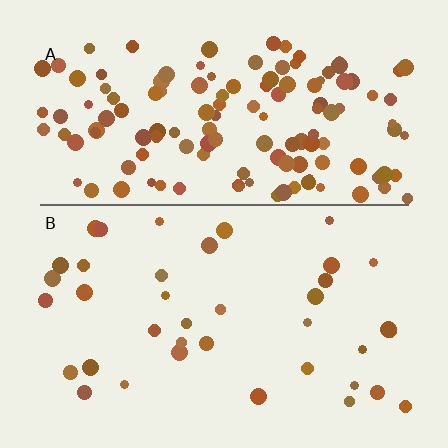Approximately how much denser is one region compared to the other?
Approximately 3.7× — region A over region B.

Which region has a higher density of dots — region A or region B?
A (the top).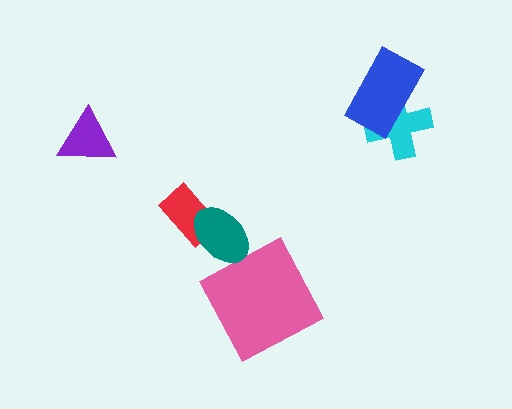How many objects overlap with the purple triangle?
0 objects overlap with the purple triangle.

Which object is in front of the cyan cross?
The blue rectangle is in front of the cyan cross.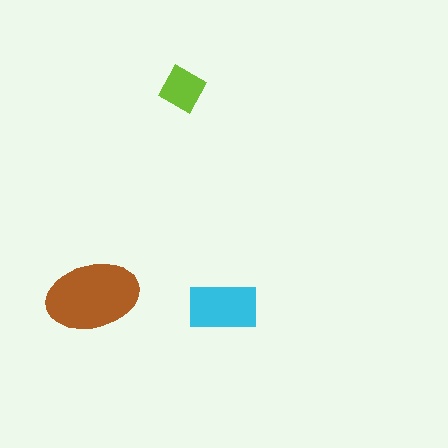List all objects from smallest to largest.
The lime square, the cyan rectangle, the brown ellipse.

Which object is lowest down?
The cyan rectangle is bottommost.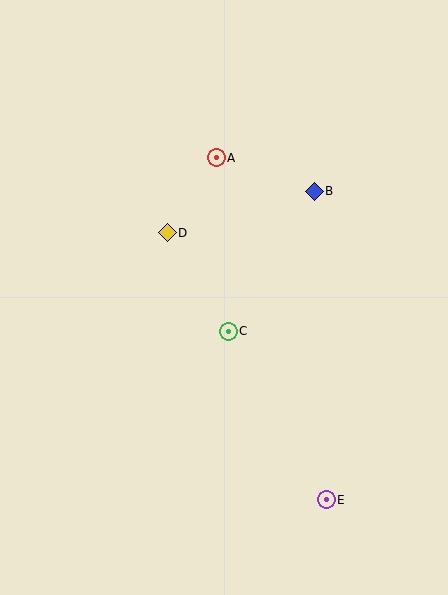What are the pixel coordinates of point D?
Point D is at (167, 233).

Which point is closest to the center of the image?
Point C at (228, 331) is closest to the center.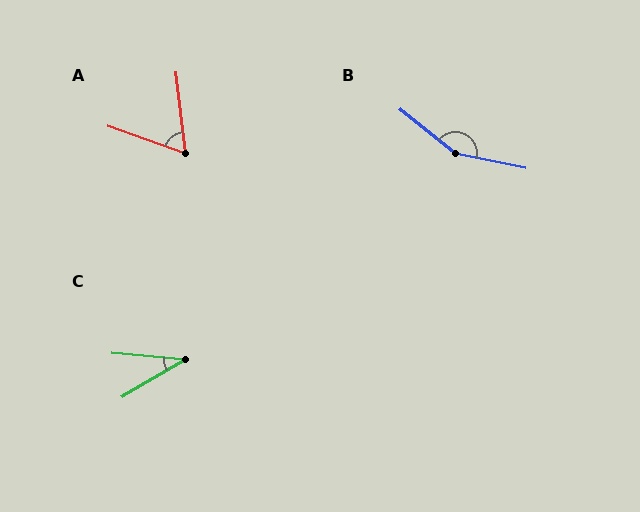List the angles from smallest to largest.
C (36°), A (63°), B (152°).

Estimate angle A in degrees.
Approximately 63 degrees.